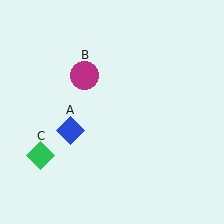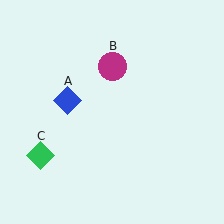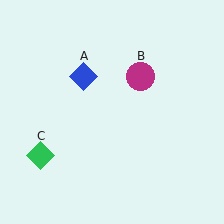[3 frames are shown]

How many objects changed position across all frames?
2 objects changed position: blue diamond (object A), magenta circle (object B).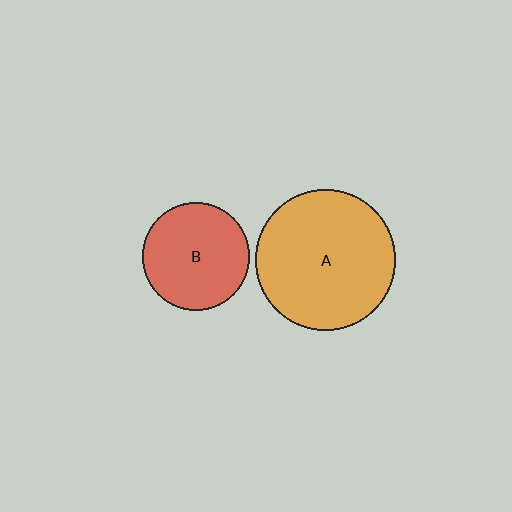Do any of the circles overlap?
No, none of the circles overlap.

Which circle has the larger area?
Circle A (orange).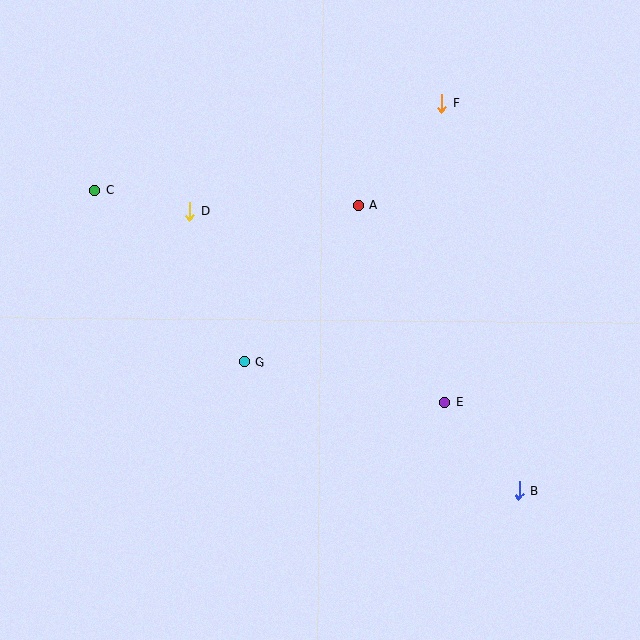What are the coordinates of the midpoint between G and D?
The midpoint between G and D is at (217, 287).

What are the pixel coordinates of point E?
Point E is at (445, 402).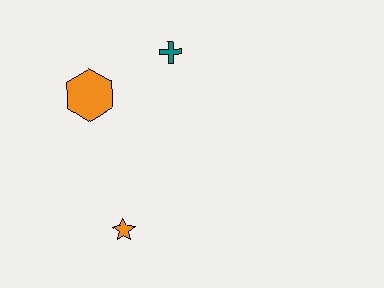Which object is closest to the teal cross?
The orange hexagon is closest to the teal cross.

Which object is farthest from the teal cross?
The orange star is farthest from the teal cross.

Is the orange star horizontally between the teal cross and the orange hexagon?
Yes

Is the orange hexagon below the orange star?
No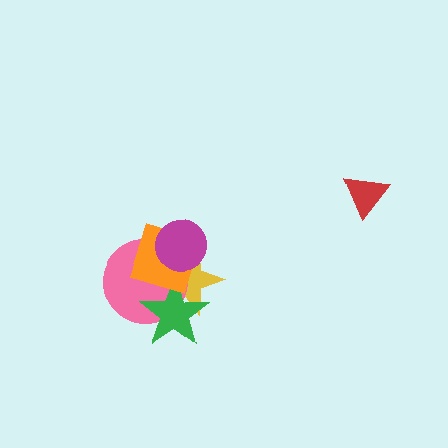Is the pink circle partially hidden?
Yes, it is partially covered by another shape.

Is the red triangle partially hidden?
No, no other shape covers it.